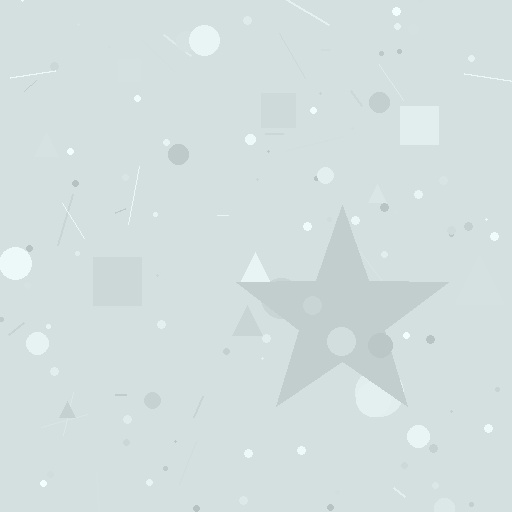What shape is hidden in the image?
A star is hidden in the image.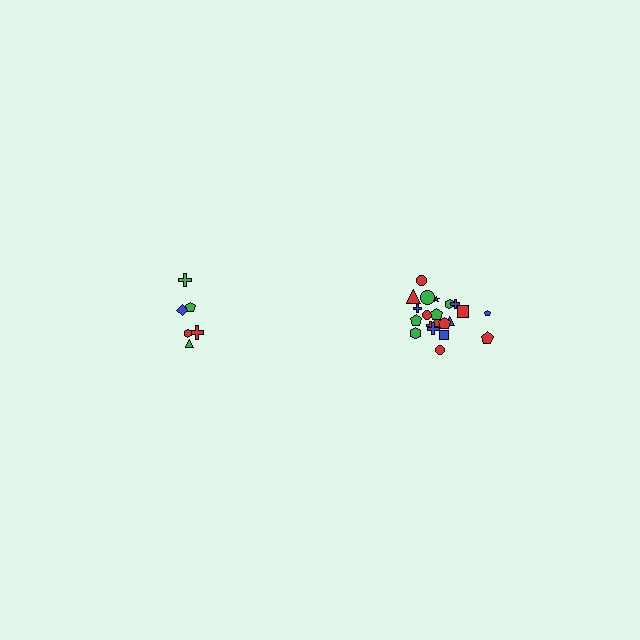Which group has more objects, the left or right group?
The right group.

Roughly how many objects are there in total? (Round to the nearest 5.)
Roughly 30 objects in total.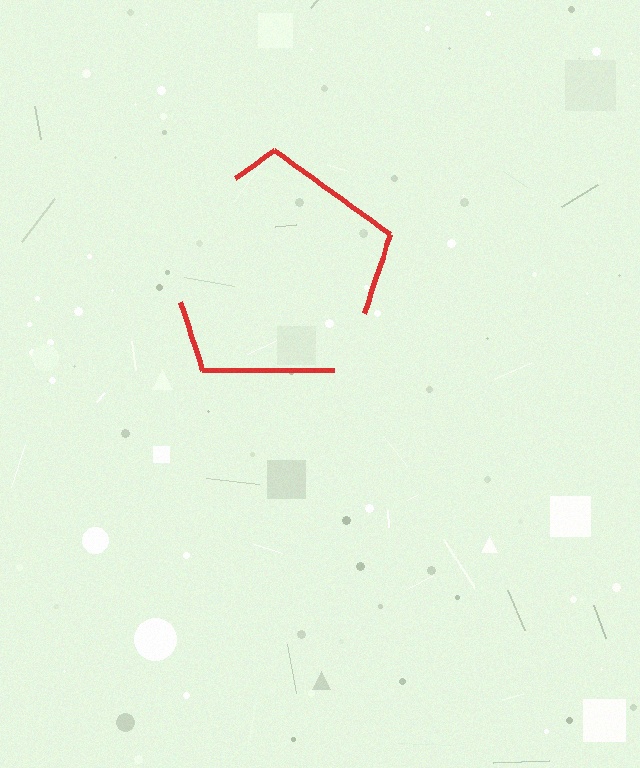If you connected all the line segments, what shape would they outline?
They would outline a pentagon.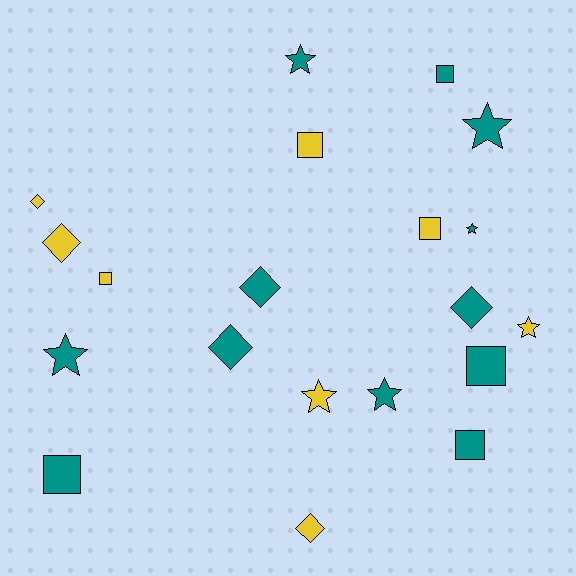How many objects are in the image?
There are 20 objects.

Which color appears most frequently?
Teal, with 12 objects.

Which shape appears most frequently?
Square, with 7 objects.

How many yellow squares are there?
There are 3 yellow squares.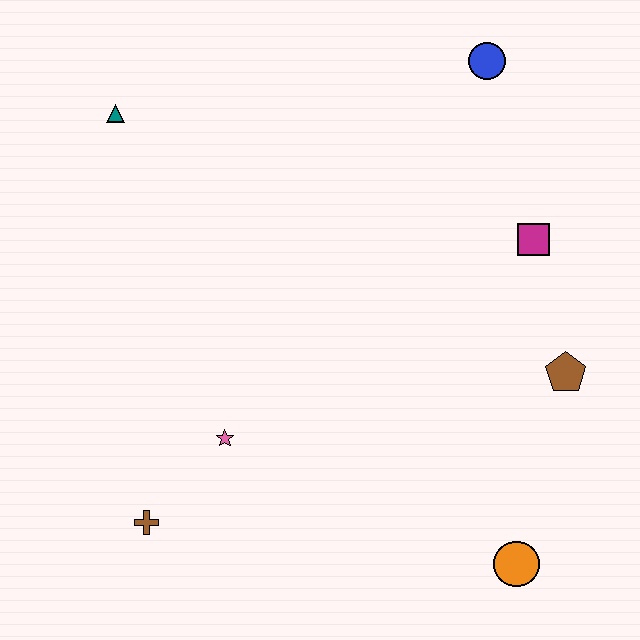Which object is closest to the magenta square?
The brown pentagon is closest to the magenta square.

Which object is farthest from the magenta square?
The brown cross is farthest from the magenta square.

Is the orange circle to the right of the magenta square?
No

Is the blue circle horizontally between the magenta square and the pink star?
Yes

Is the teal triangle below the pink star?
No